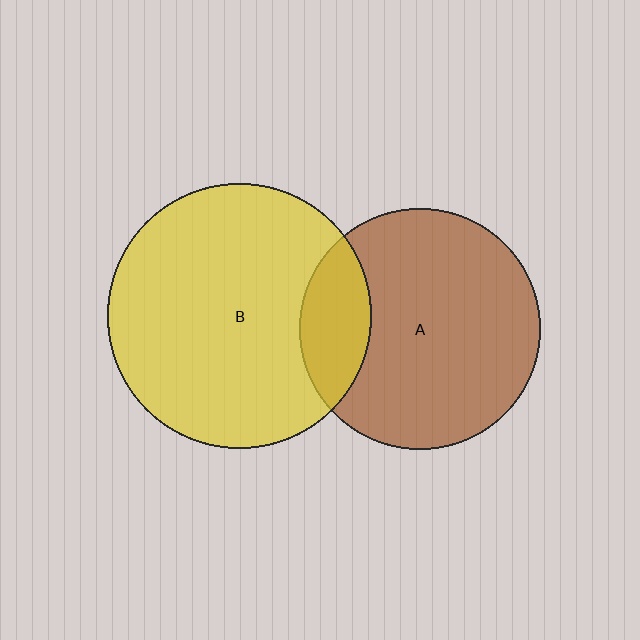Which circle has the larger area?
Circle B (yellow).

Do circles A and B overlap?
Yes.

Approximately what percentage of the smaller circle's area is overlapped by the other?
Approximately 20%.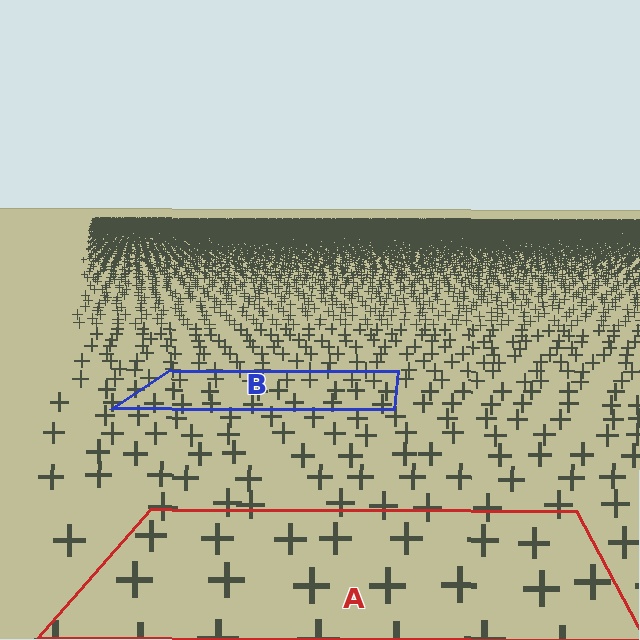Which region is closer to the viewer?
Region A is closer. The texture elements there are larger and more spread out.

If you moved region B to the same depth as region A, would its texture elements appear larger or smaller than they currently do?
They would appear larger. At a closer depth, the same texture elements are projected at a bigger on-screen size.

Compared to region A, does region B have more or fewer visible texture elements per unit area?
Region B has more texture elements per unit area — they are packed more densely because it is farther away.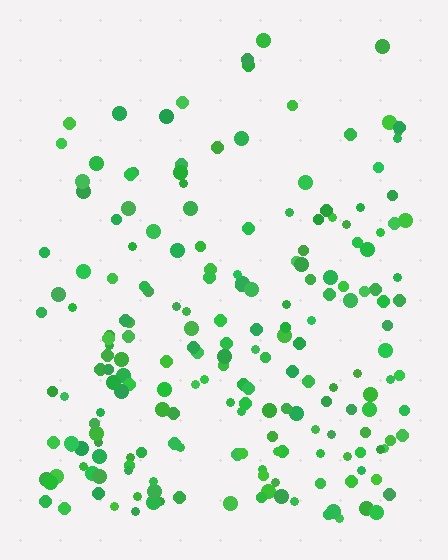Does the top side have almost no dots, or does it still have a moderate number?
Still a moderate number, just noticeably fewer than the bottom.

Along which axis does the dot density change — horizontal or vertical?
Vertical.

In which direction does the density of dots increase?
From top to bottom, with the bottom side densest.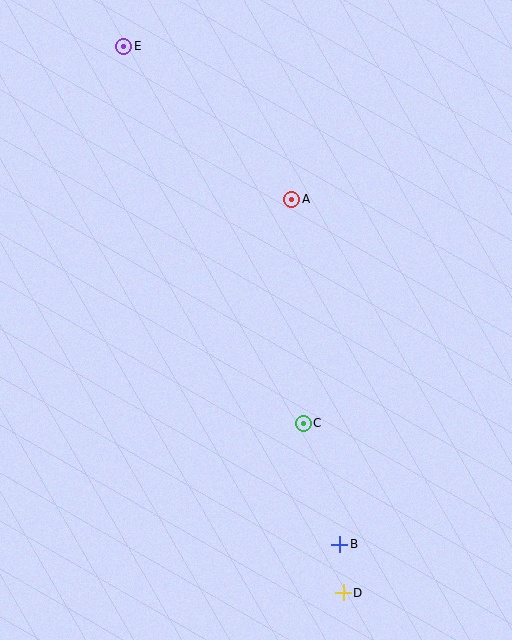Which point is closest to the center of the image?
Point C at (303, 423) is closest to the center.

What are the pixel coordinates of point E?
Point E is at (124, 46).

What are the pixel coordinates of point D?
Point D is at (343, 593).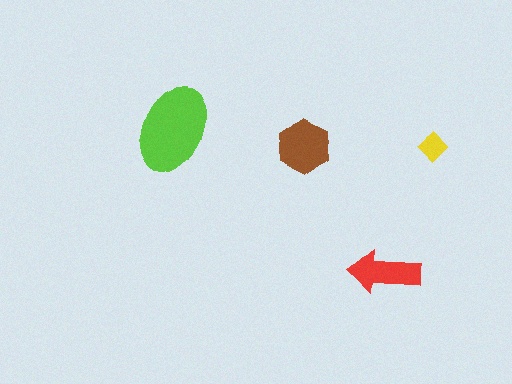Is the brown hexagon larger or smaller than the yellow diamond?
Larger.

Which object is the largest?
The lime ellipse.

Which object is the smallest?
The yellow diamond.